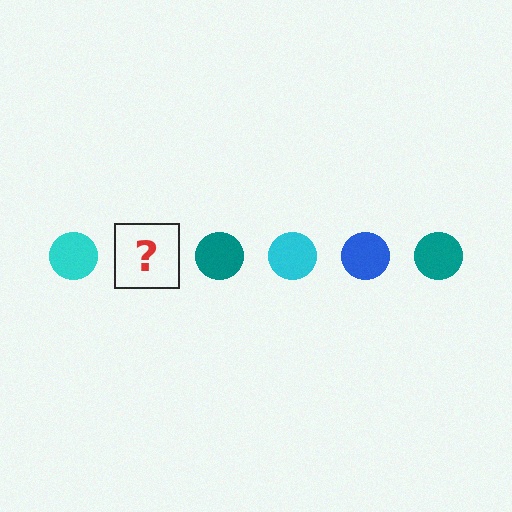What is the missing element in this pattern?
The missing element is a blue circle.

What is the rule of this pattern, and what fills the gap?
The rule is that the pattern cycles through cyan, blue, teal circles. The gap should be filled with a blue circle.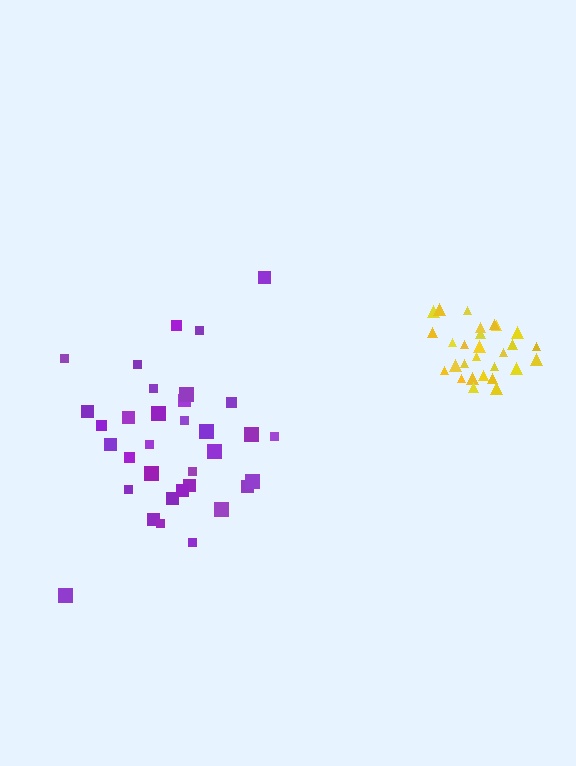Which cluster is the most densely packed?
Yellow.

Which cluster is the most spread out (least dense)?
Purple.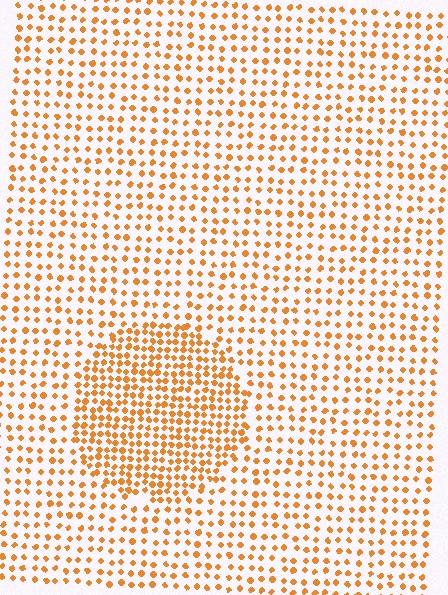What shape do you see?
I see a circle.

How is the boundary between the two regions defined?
The boundary is defined by a change in element density (approximately 1.9x ratio). All elements are the same color, size, and shape.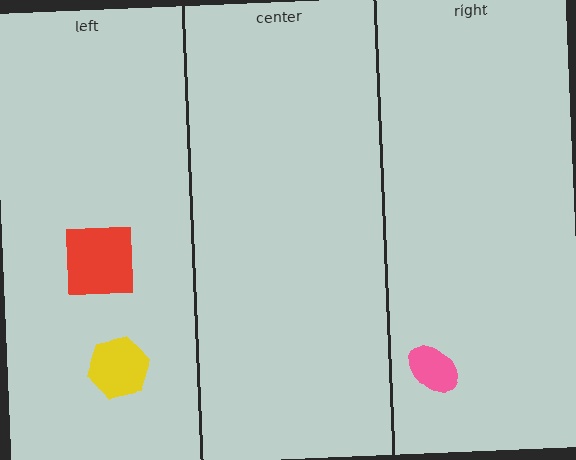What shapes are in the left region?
The yellow hexagon, the red square.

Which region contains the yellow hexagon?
The left region.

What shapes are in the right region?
The pink ellipse.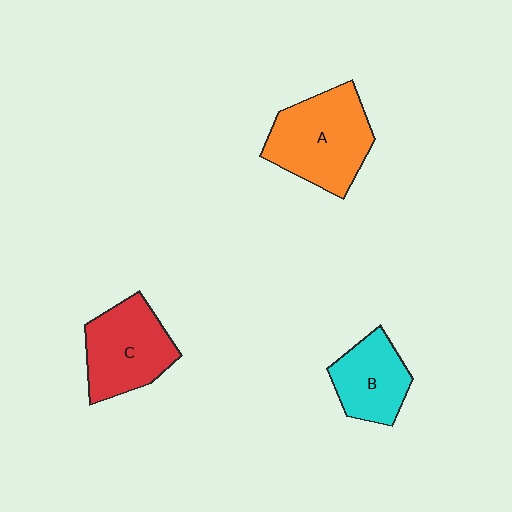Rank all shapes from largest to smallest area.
From largest to smallest: A (orange), C (red), B (cyan).